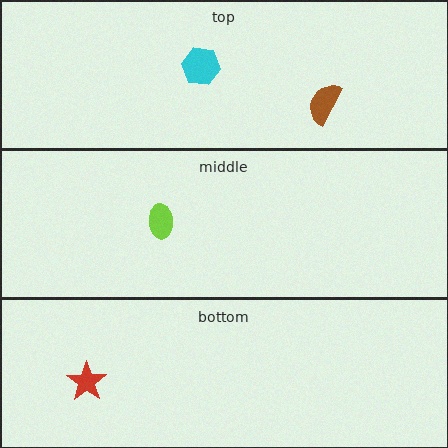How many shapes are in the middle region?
1.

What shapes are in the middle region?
The lime ellipse.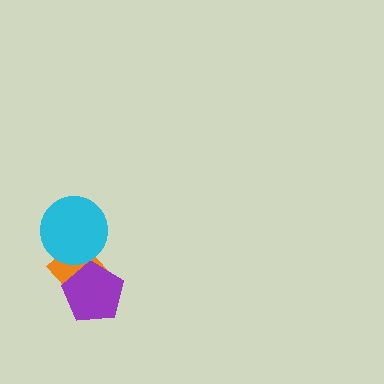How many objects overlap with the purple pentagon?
1 object overlaps with the purple pentagon.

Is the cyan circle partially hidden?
No, no other shape covers it.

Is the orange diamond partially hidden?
Yes, it is partially covered by another shape.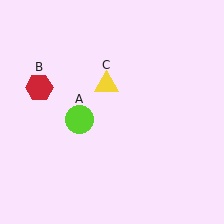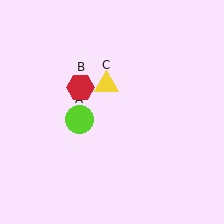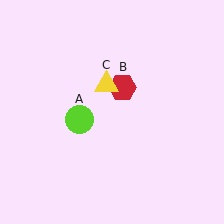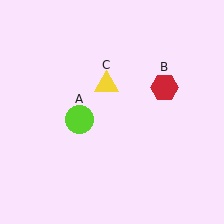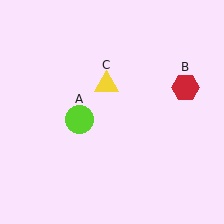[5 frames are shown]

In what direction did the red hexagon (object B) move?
The red hexagon (object B) moved right.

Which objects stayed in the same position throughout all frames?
Lime circle (object A) and yellow triangle (object C) remained stationary.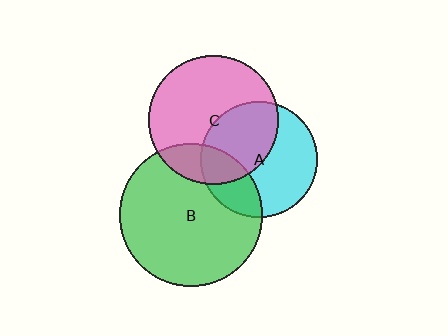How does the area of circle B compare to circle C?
Approximately 1.2 times.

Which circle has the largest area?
Circle B (green).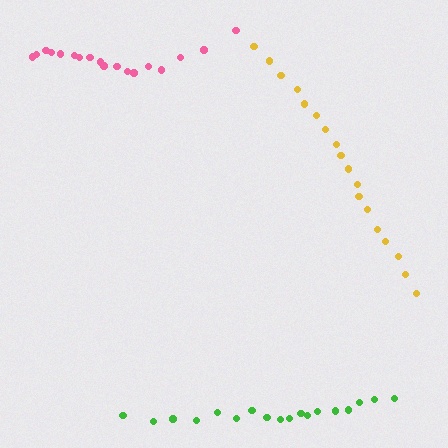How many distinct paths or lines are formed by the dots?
There are 3 distinct paths.